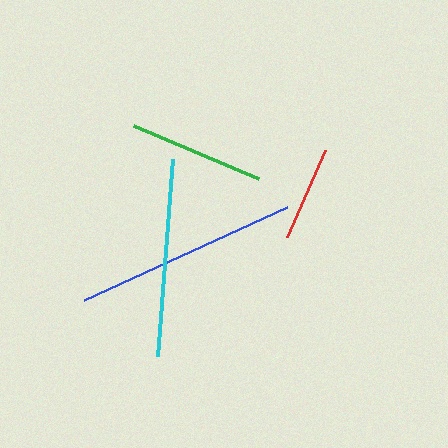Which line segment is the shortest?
The red line is the shortest at approximately 95 pixels.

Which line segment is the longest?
The blue line is the longest at approximately 223 pixels.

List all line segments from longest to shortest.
From longest to shortest: blue, cyan, green, red.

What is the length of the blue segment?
The blue segment is approximately 223 pixels long.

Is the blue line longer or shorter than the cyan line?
The blue line is longer than the cyan line.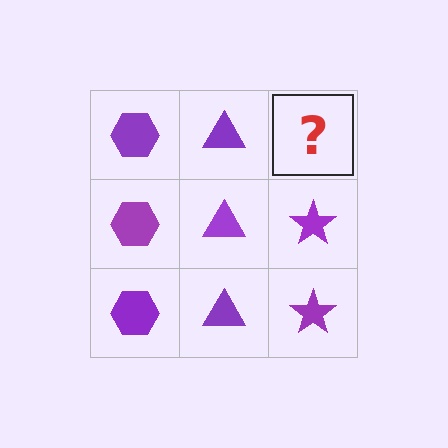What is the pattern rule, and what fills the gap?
The rule is that each column has a consistent shape. The gap should be filled with a purple star.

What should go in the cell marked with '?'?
The missing cell should contain a purple star.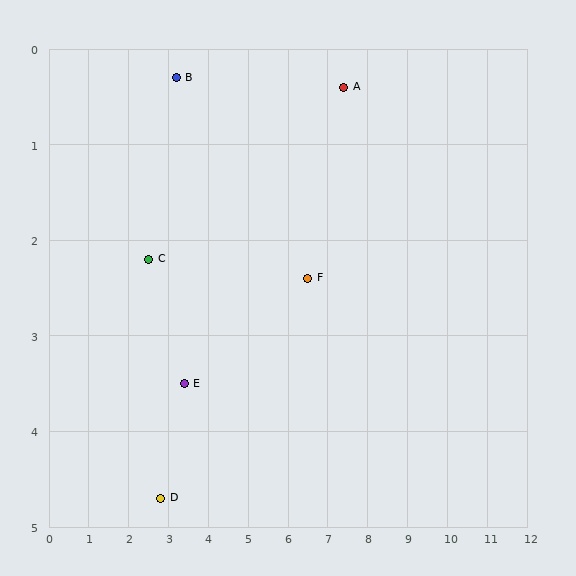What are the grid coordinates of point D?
Point D is at approximately (2.8, 4.7).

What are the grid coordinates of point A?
Point A is at approximately (7.4, 0.4).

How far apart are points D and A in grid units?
Points D and A are about 6.3 grid units apart.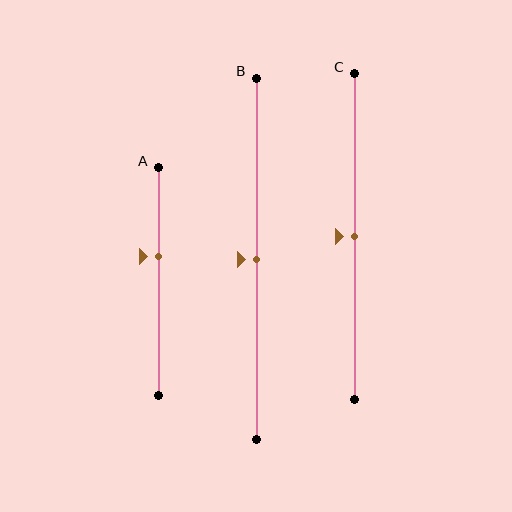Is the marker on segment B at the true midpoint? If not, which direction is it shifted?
Yes, the marker on segment B is at the true midpoint.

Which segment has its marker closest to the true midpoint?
Segment B has its marker closest to the true midpoint.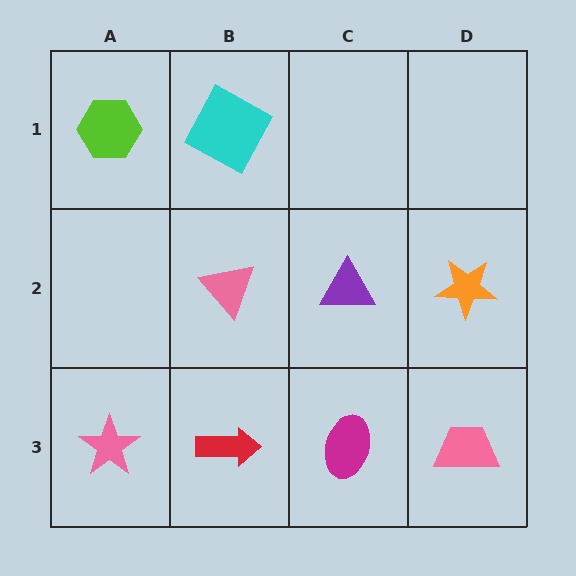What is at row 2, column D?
An orange star.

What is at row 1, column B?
A cyan square.